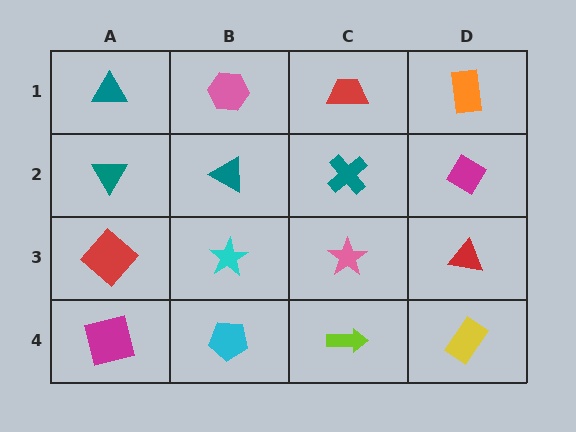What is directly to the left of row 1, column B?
A teal triangle.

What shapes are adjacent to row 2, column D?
An orange rectangle (row 1, column D), a red triangle (row 3, column D), a teal cross (row 2, column C).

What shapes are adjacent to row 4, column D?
A red triangle (row 3, column D), a lime arrow (row 4, column C).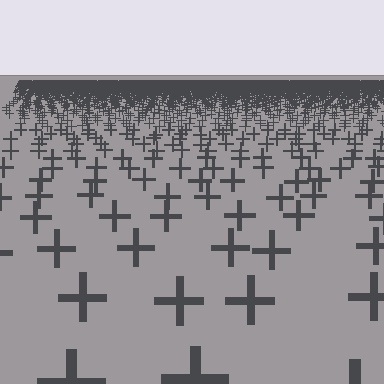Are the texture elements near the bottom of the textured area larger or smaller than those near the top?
Larger. Near the bottom, elements are closer to the viewer and appear at a bigger on-screen size.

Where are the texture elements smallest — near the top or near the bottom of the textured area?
Near the top.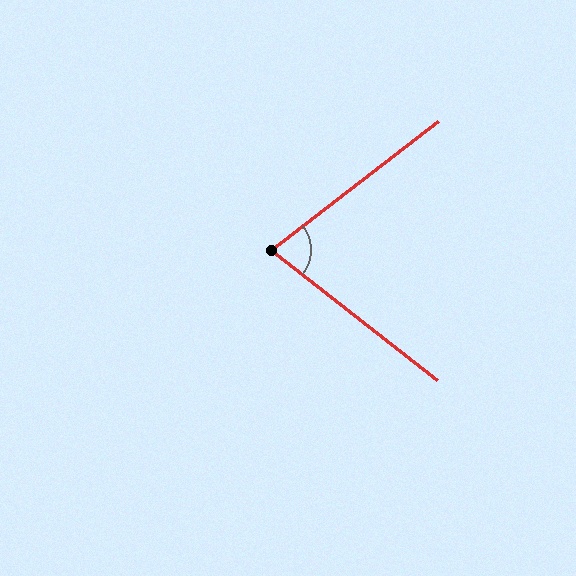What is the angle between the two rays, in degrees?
Approximately 76 degrees.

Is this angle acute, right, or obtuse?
It is acute.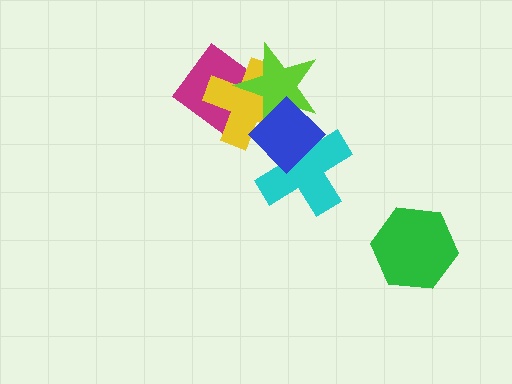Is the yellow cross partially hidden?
Yes, it is partially covered by another shape.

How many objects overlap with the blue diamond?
3 objects overlap with the blue diamond.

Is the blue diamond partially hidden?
No, no other shape covers it.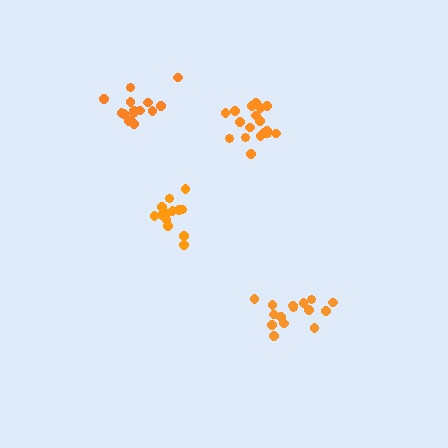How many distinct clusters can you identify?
There are 4 distinct clusters.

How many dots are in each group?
Group 1: 14 dots, Group 2: 18 dots, Group 3: 15 dots, Group 4: 15 dots (62 total).